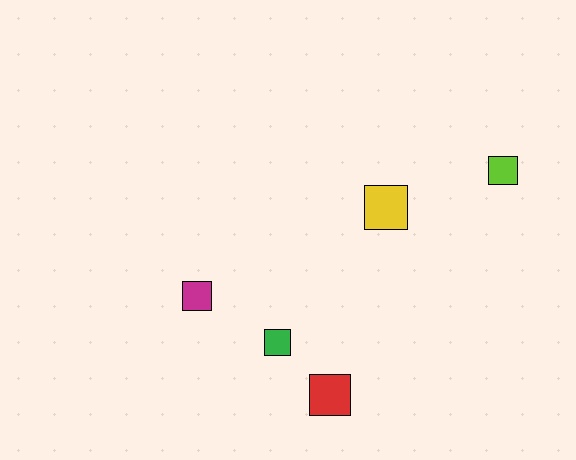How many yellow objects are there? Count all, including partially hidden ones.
There is 1 yellow object.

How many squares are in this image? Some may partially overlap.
There are 5 squares.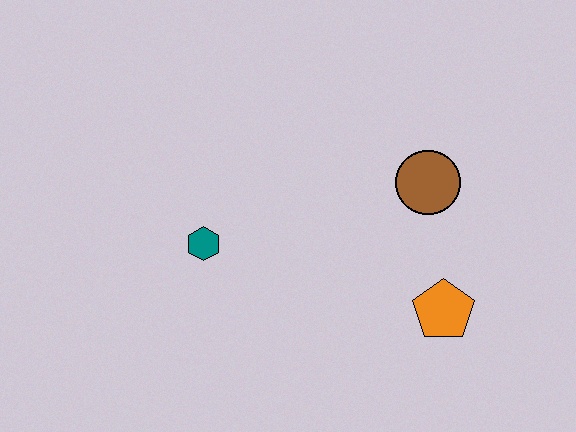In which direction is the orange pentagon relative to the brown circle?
The orange pentagon is below the brown circle.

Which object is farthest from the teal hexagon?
The orange pentagon is farthest from the teal hexagon.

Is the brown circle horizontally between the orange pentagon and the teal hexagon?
Yes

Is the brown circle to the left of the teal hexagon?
No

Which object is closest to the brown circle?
The orange pentagon is closest to the brown circle.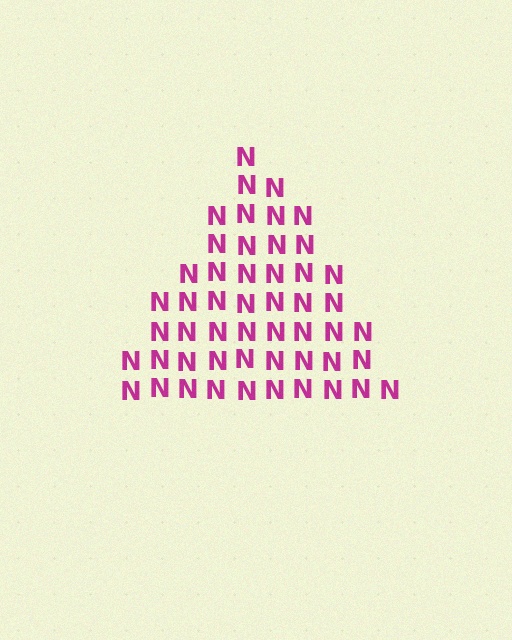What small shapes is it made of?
It is made of small letter N's.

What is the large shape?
The large shape is a triangle.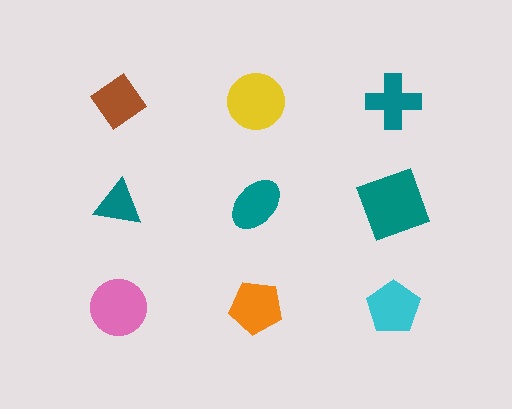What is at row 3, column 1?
A pink circle.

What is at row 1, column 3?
A teal cross.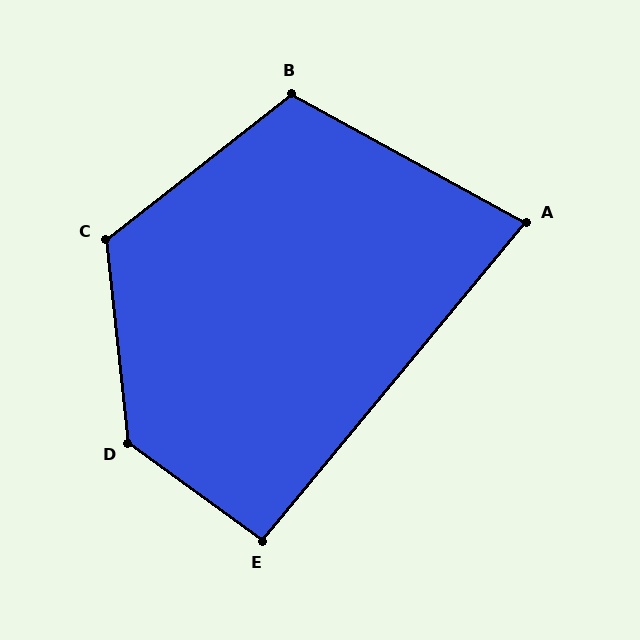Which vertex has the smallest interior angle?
A, at approximately 79 degrees.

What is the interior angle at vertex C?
Approximately 122 degrees (obtuse).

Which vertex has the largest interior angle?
D, at approximately 132 degrees.